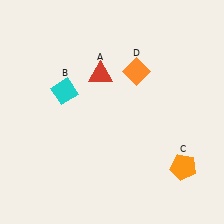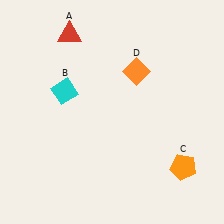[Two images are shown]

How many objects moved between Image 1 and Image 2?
1 object moved between the two images.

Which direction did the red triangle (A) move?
The red triangle (A) moved up.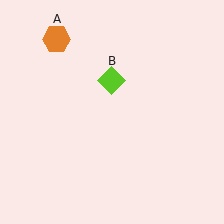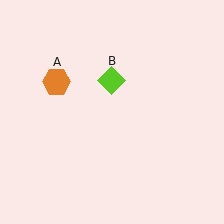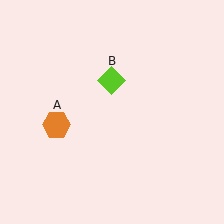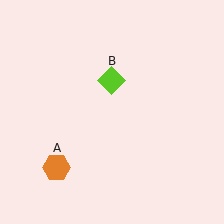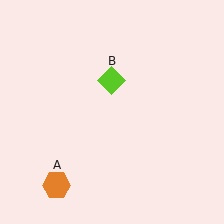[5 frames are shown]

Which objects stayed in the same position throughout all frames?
Lime diamond (object B) remained stationary.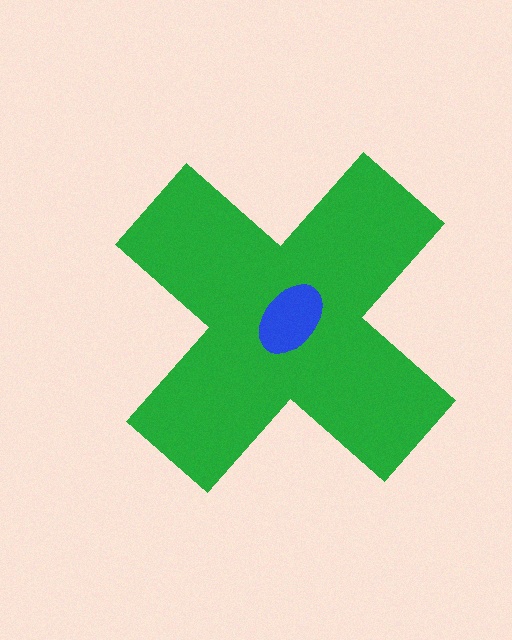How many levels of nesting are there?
2.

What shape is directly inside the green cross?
The blue ellipse.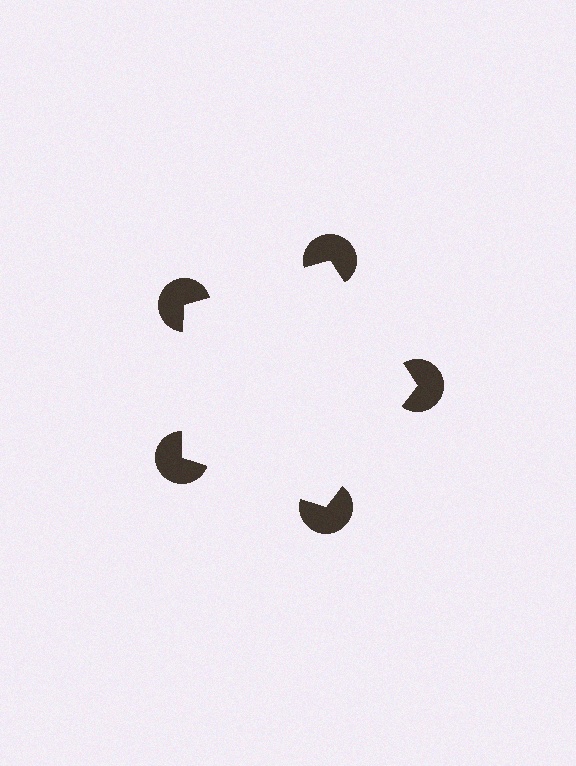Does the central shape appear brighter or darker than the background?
It typically appears slightly brighter than the background, even though no actual brightness change is drawn.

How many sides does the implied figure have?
5 sides.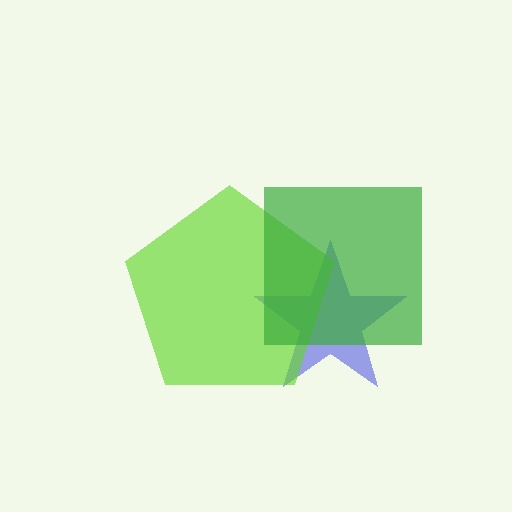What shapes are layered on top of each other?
The layered shapes are: a blue star, a lime pentagon, a green square.